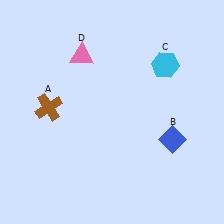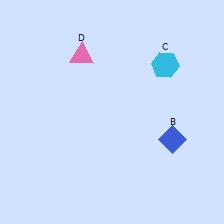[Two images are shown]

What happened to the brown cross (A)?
The brown cross (A) was removed in Image 2. It was in the top-left area of Image 1.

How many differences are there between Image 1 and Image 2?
There is 1 difference between the two images.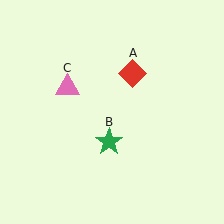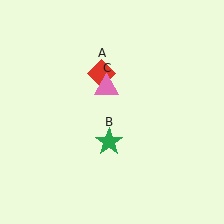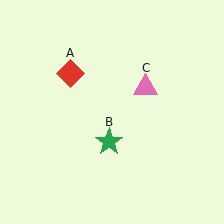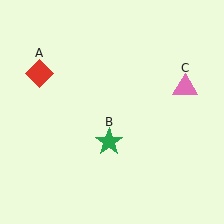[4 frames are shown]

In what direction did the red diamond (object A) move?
The red diamond (object A) moved left.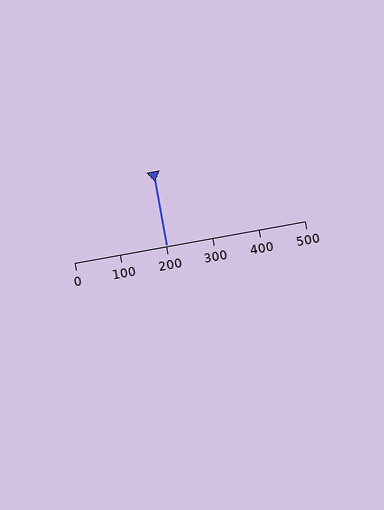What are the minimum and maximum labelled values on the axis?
The axis runs from 0 to 500.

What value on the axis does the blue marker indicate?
The marker indicates approximately 200.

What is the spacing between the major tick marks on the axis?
The major ticks are spaced 100 apart.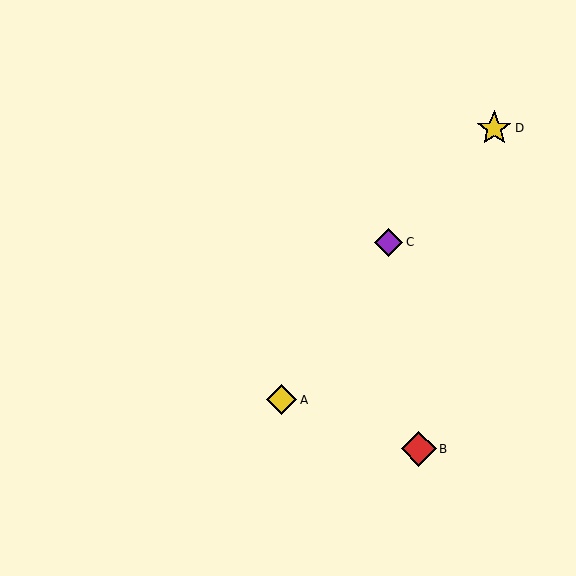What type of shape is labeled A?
Shape A is a yellow diamond.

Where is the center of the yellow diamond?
The center of the yellow diamond is at (282, 400).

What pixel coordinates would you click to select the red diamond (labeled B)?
Click at (419, 449) to select the red diamond B.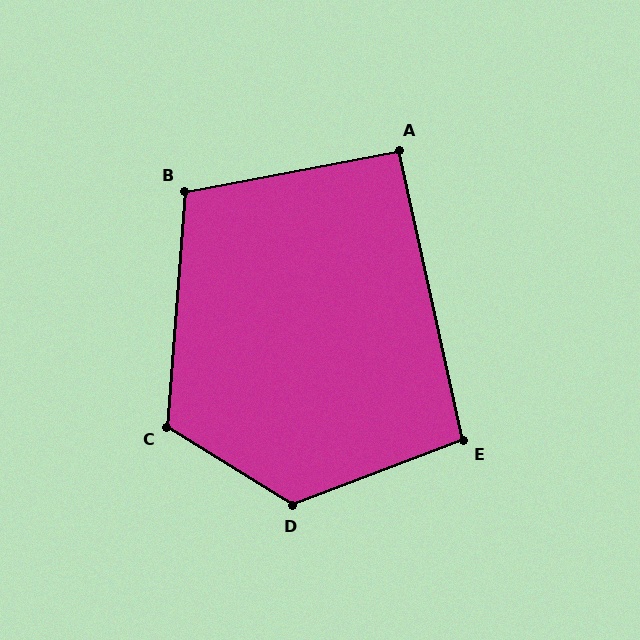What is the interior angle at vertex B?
Approximately 105 degrees (obtuse).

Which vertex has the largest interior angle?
D, at approximately 128 degrees.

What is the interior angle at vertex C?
Approximately 117 degrees (obtuse).